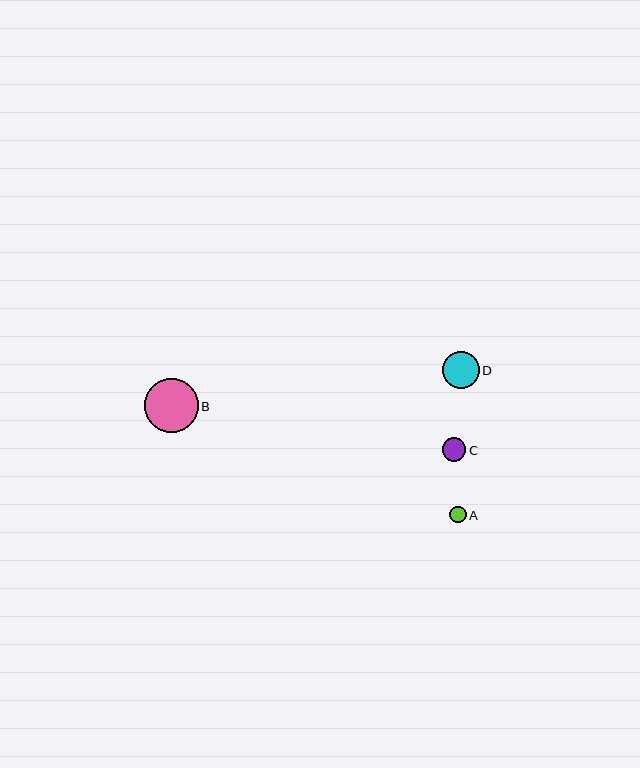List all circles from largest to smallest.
From largest to smallest: B, D, C, A.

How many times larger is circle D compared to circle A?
Circle D is approximately 2.3 times the size of circle A.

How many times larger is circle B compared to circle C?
Circle B is approximately 2.3 times the size of circle C.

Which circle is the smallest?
Circle A is the smallest with a size of approximately 16 pixels.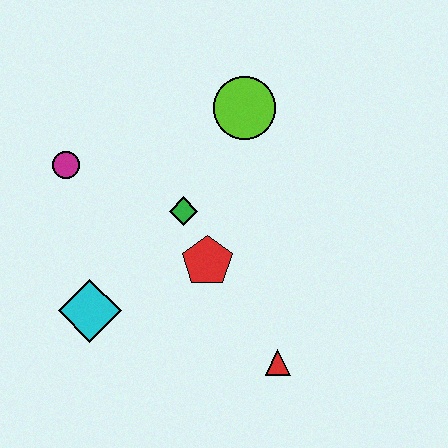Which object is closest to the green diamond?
The red pentagon is closest to the green diamond.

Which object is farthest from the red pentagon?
The magenta circle is farthest from the red pentagon.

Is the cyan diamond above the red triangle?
Yes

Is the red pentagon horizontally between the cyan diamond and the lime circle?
Yes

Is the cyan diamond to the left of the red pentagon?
Yes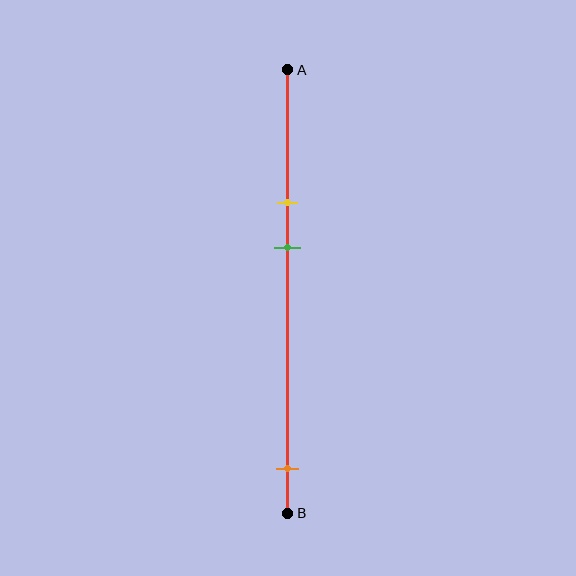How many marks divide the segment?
There are 3 marks dividing the segment.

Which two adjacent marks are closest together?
The yellow and green marks are the closest adjacent pair.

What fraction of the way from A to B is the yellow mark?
The yellow mark is approximately 30% (0.3) of the way from A to B.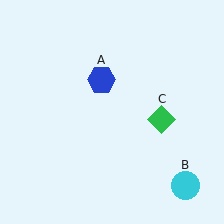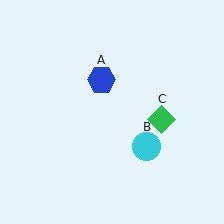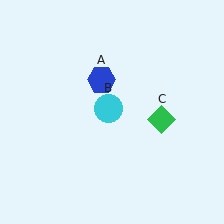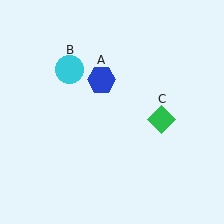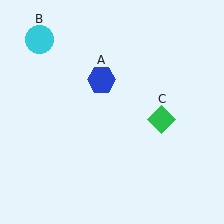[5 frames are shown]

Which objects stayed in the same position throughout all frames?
Blue hexagon (object A) and green diamond (object C) remained stationary.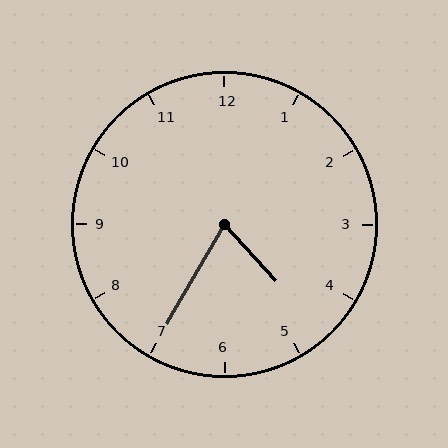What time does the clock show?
4:35.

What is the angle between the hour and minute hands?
Approximately 72 degrees.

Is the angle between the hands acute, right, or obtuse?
It is acute.